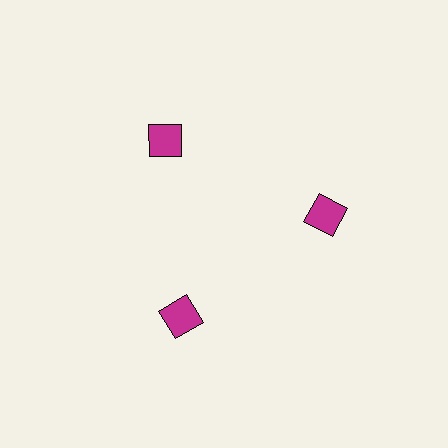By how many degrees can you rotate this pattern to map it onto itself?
The pattern maps onto itself every 120 degrees of rotation.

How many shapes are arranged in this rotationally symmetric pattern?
There are 3 shapes, arranged in 3 groups of 1.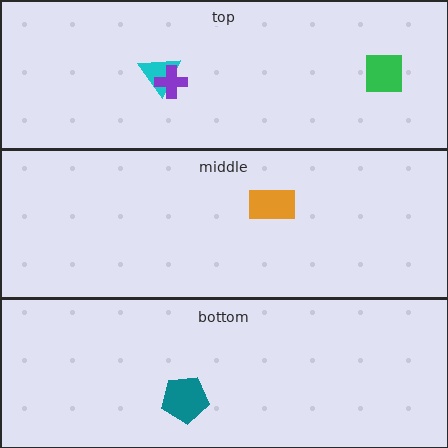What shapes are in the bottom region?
The teal pentagon.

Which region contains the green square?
The top region.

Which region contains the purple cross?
The top region.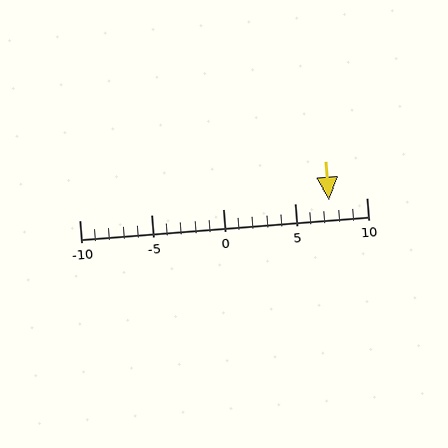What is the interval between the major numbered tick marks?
The major tick marks are spaced 5 units apart.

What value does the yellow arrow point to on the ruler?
The yellow arrow points to approximately 7.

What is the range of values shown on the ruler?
The ruler shows values from -10 to 10.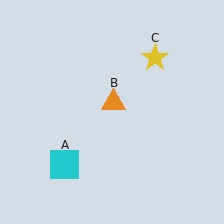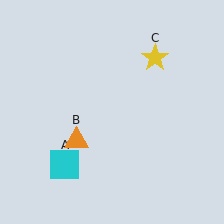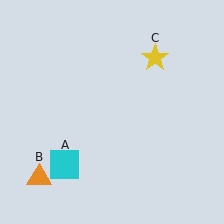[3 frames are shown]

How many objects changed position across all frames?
1 object changed position: orange triangle (object B).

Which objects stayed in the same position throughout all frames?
Cyan square (object A) and yellow star (object C) remained stationary.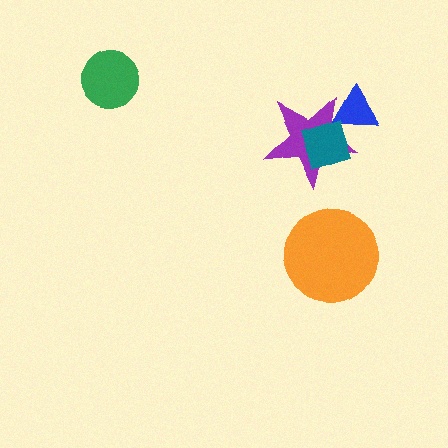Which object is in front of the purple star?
The teal diamond is in front of the purple star.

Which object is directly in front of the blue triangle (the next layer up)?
The purple star is directly in front of the blue triangle.